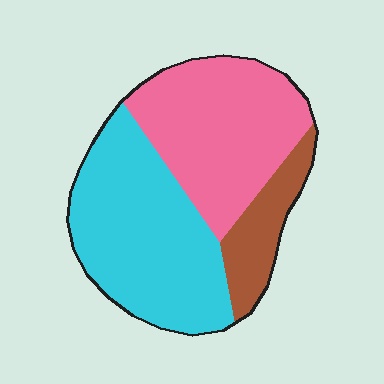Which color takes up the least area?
Brown, at roughly 15%.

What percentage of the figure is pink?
Pink covers 40% of the figure.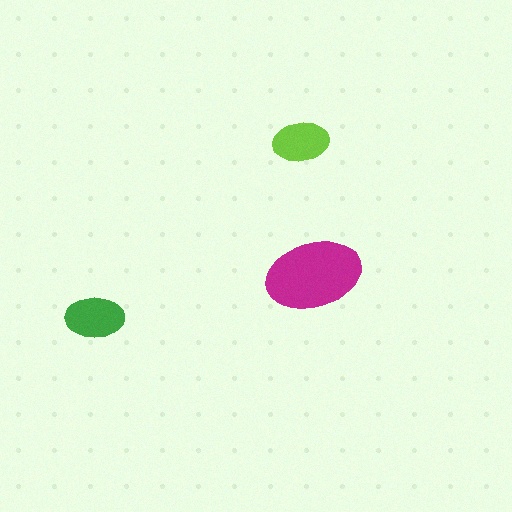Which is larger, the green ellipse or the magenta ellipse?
The magenta one.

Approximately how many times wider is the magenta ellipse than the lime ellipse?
About 1.5 times wider.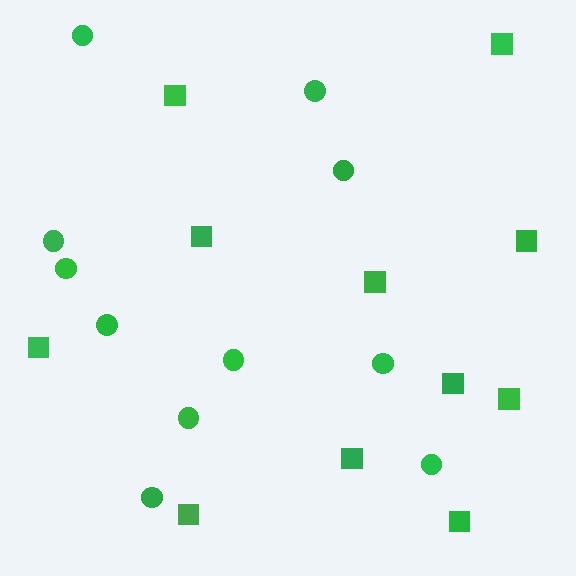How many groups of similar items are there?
There are 2 groups: one group of circles (11) and one group of squares (11).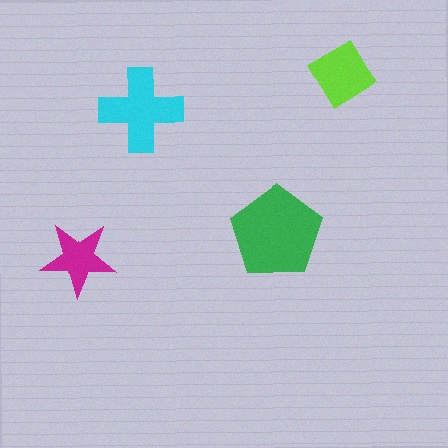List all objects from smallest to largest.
The magenta star, the lime diamond, the cyan cross, the green pentagon.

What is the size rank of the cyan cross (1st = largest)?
2nd.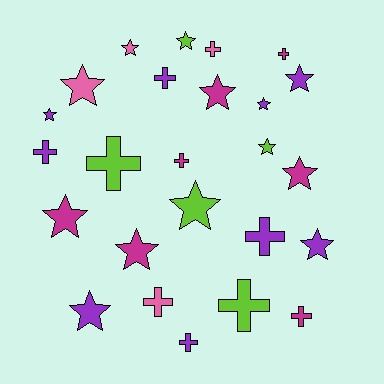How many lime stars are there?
There are 3 lime stars.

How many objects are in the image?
There are 25 objects.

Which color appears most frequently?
Purple, with 9 objects.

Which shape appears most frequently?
Star, with 14 objects.